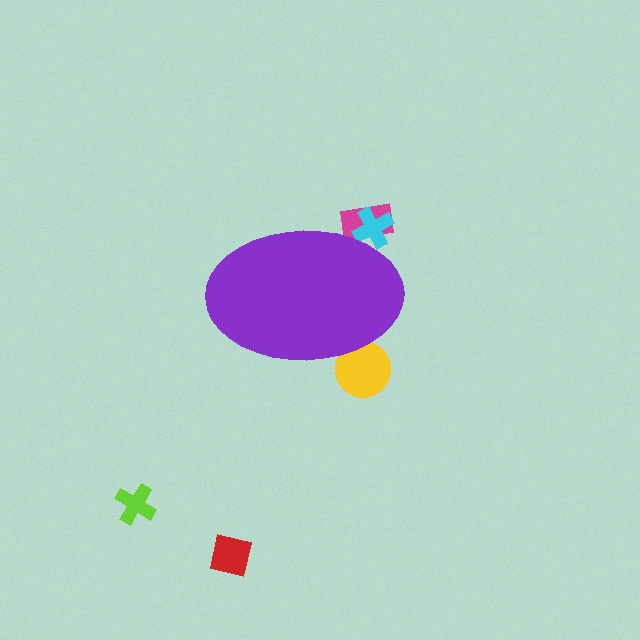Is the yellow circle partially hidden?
Yes, the yellow circle is partially hidden behind the purple ellipse.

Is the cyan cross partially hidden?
Yes, the cyan cross is partially hidden behind the purple ellipse.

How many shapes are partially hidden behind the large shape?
3 shapes are partially hidden.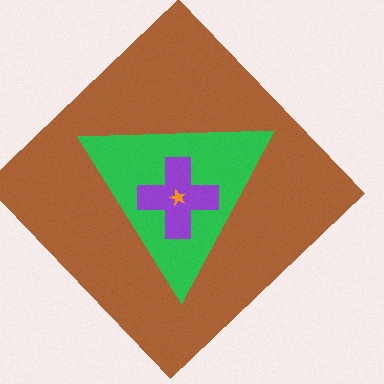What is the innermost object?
The orange star.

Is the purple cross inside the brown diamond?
Yes.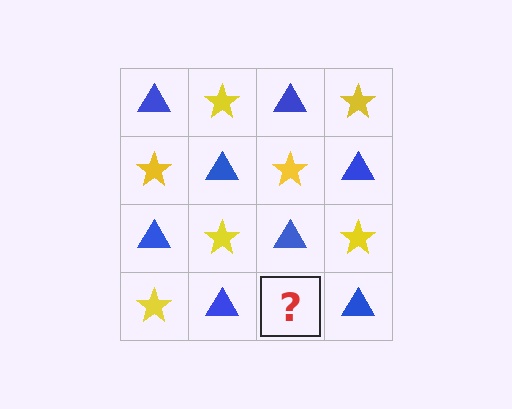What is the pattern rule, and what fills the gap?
The rule is that it alternates blue triangle and yellow star in a checkerboard pattern. The gap should be filled with a yellow star.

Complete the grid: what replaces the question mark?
The question mark should be replaced with a yellow star.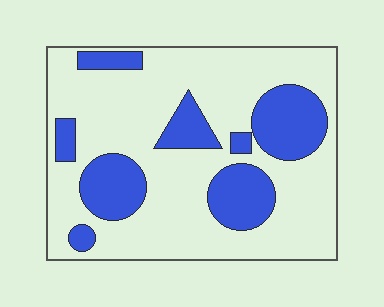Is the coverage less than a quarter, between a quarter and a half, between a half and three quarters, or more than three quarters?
Between a quarter and a half.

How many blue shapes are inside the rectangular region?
8.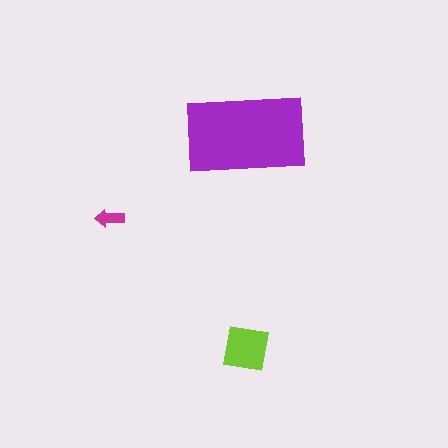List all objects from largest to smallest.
The purple rectangle, the lime square, the magenta arrow.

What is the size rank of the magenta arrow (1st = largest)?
3rd.